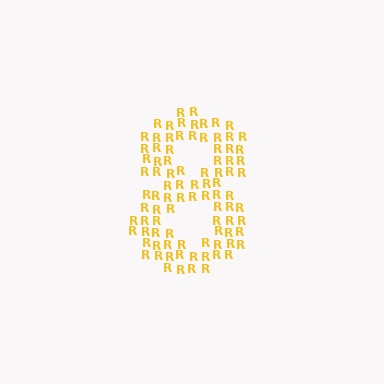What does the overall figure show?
The overall figure shows the digit 8.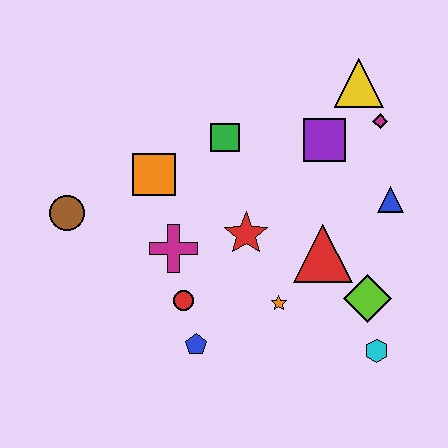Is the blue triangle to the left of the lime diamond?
No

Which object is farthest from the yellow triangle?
The brown circle is farthest from the yellow triangle.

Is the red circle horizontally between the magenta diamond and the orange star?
No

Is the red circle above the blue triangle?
No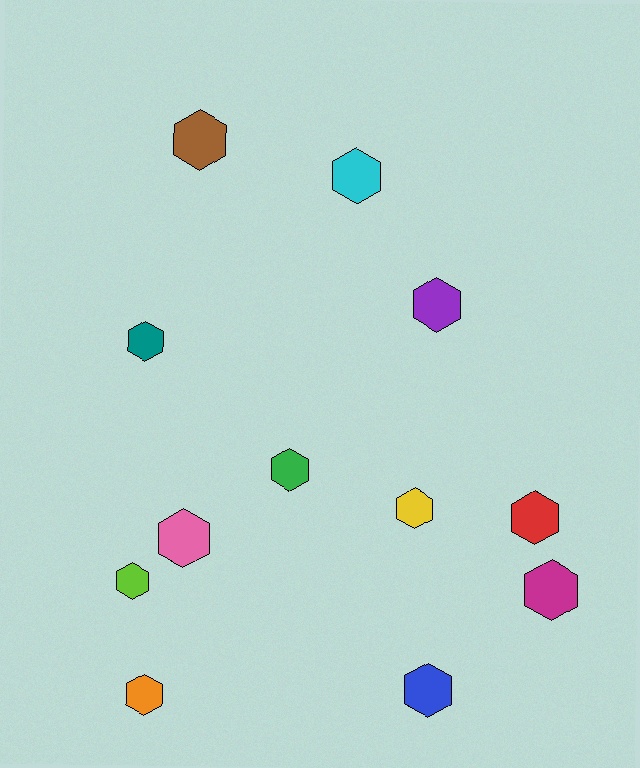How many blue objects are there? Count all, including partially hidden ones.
There is 1 blue object.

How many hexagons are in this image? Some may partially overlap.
There are 12 hexagons.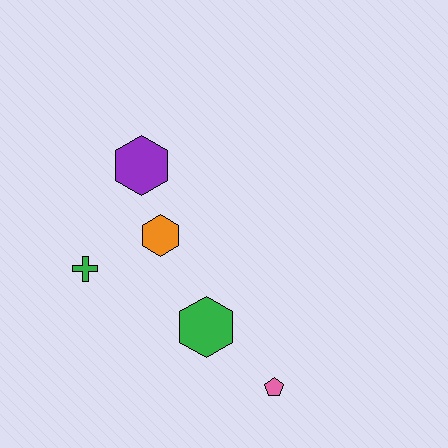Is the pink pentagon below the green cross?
Yes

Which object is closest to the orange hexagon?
The purple hexagon is closest to the orange hexagon.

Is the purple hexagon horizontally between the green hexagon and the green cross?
Yes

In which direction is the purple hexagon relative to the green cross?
The purple hexagon is above the green cross.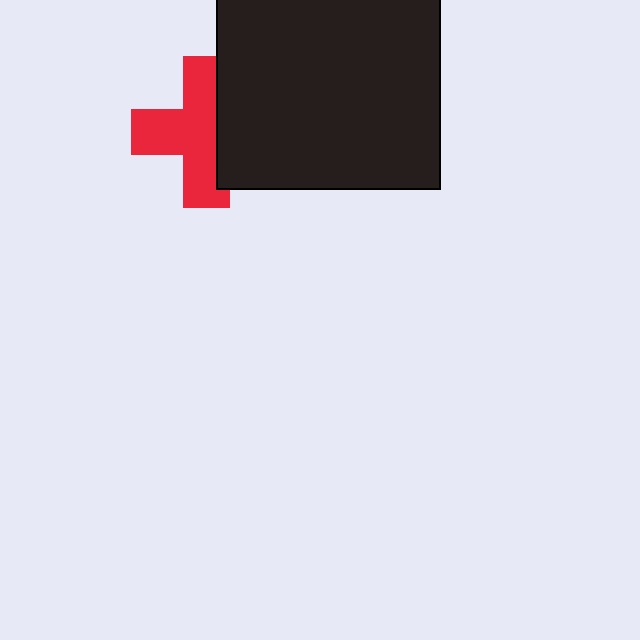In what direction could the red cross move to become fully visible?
The red cross could move left. That would shift it out from behind the black square entirely.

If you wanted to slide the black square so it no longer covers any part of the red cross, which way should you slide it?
Slide it right — that is the most direct way to separate the two shapes.